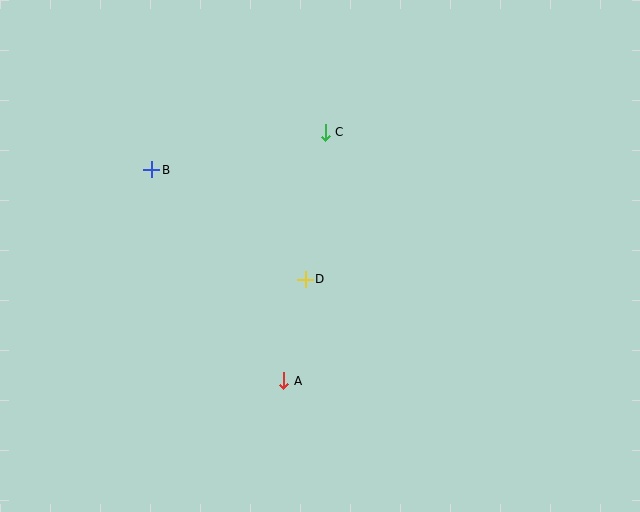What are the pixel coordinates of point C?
Point C is at (325, 132).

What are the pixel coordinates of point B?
Point B is at (152, 170).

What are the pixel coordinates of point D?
Point D is at (305, 279).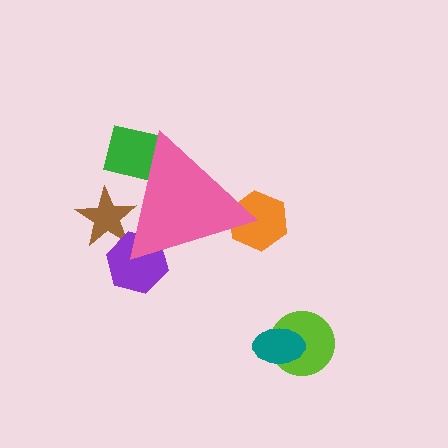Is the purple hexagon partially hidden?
Yes, the purple hexagon is partially hidden behind the pink triangle.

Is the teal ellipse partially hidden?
No, the teal ellipse is fully visible.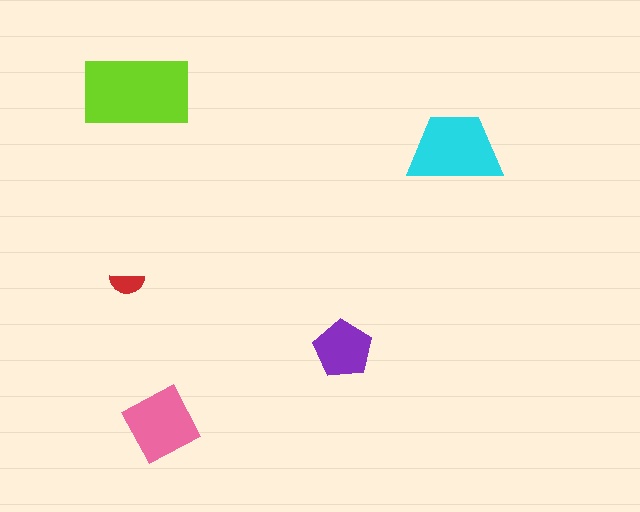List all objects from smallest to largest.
The red semicircle, the purple pentagon, the pink diamond, the cyan trapezoid, the lime rectangle.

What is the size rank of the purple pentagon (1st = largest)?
4th.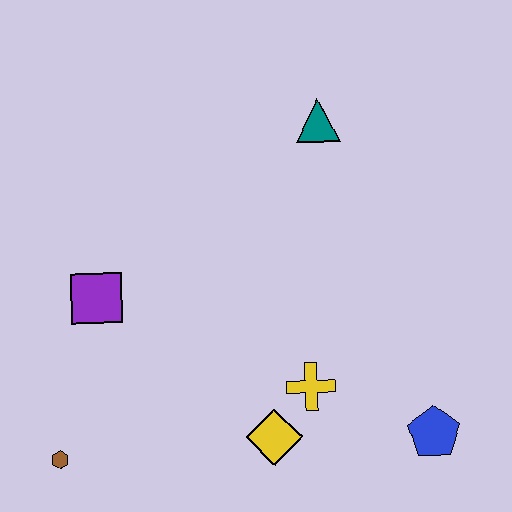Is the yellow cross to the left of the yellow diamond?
No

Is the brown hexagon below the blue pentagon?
Yes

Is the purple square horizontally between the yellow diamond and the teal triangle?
No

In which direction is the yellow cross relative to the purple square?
The yellow cross is to the right of the purple square.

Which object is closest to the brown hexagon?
The purple square is closest to the brown hexagon.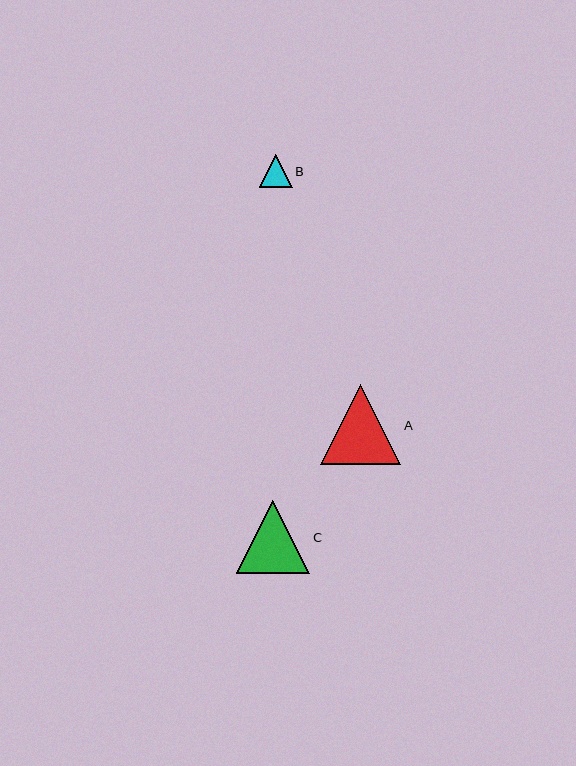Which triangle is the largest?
Triangle A is the largest with a size of approximately 81 pixels.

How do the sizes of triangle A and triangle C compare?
Triangle A and triangle C are approximately the same size.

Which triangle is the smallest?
Triangle B is the smallest with a size of approximately 33 pixels.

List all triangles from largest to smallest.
From largest to smallest: A, C, B.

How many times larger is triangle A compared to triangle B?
Triangle A is approximately 2.5 times the size of triangle B.